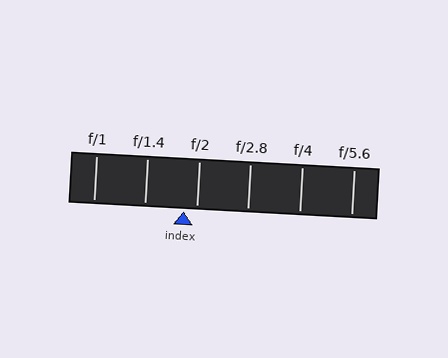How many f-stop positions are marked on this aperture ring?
There are 6 f-stop positions marked.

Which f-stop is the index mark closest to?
The index mark is closest to f/2.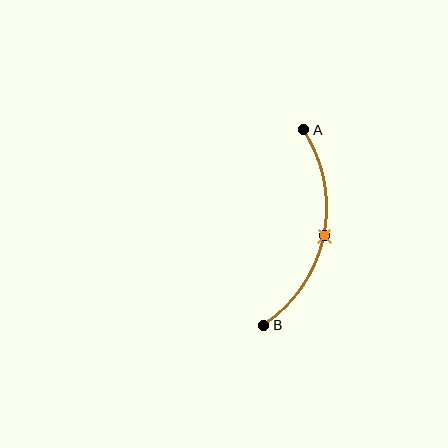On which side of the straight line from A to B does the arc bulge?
The arc bulges to the right of the straight line connecting A and B.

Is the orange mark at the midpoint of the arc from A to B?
Yes. The orange mark lies on the arc at equal arc-length from both A and B — it is the arc midpoint.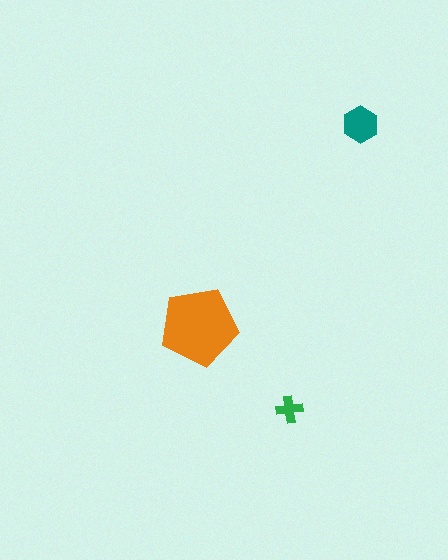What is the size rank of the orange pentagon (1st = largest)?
1st.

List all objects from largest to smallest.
The orange pentagon, the teal hexagon, the green cross.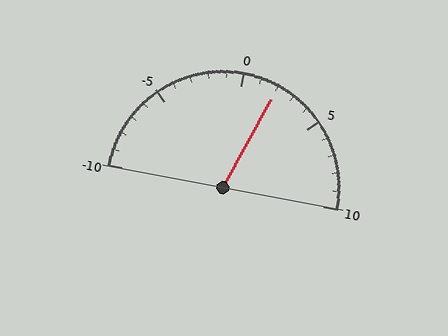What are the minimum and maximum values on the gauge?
The gauge ranges from -10 to 10.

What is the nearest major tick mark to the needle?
The nearest major tick mark is 0.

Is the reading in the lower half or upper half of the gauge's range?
The reading is in the upper half of the range (-10 to 10).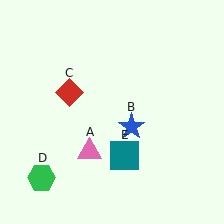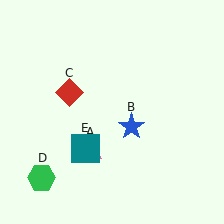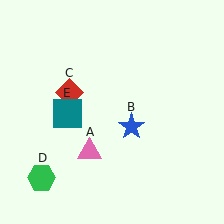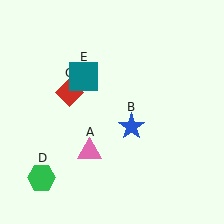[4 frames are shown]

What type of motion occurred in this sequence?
The teal square (object E) rotated clockwise around the center of the scene.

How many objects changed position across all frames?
1 object changed position: teal square (object E).